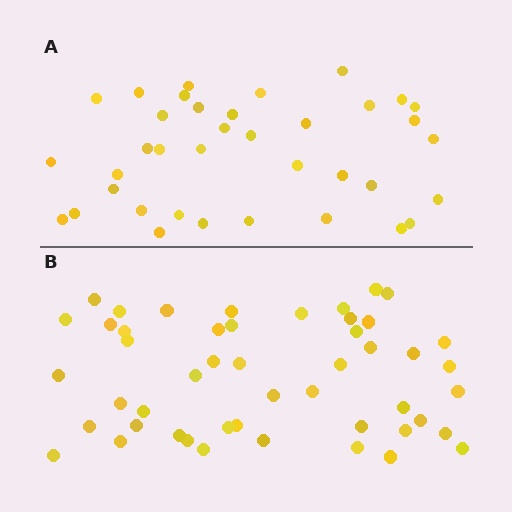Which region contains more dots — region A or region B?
Region B (the bottom region) has more dots.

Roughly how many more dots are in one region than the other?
Region B has roughly 12 or so more dots than region A.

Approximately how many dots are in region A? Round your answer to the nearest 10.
About 40 dots. (The exact count is 37, which rounds to 40.)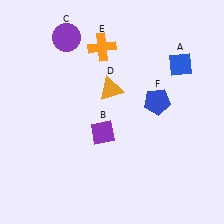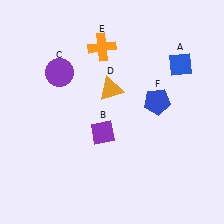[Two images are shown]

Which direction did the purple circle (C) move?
The purple circle (C) moved down.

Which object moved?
The purple circle (C) moved down.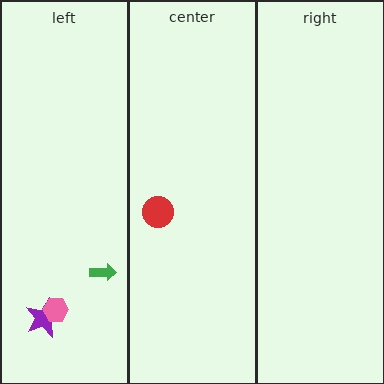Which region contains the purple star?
The left region.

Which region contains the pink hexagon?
The left region.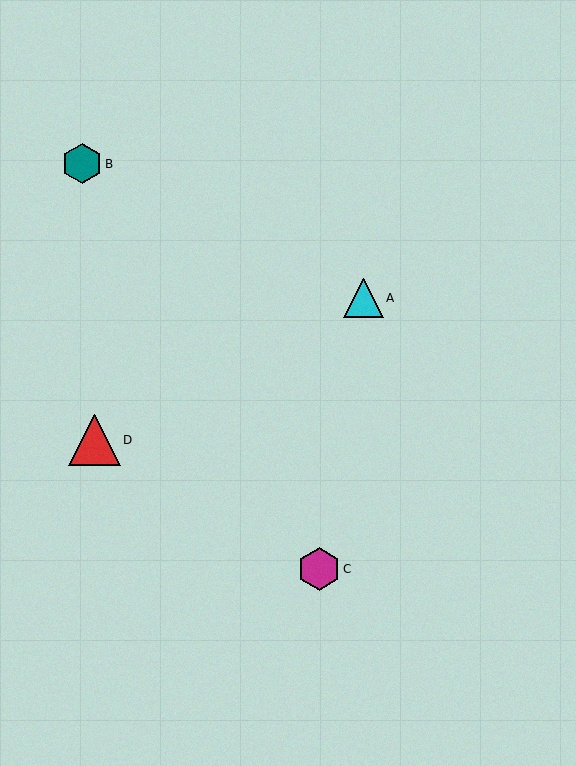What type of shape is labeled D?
Shape D is a red triangle.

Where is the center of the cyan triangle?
The center of the cyan triangle is at (363, 298).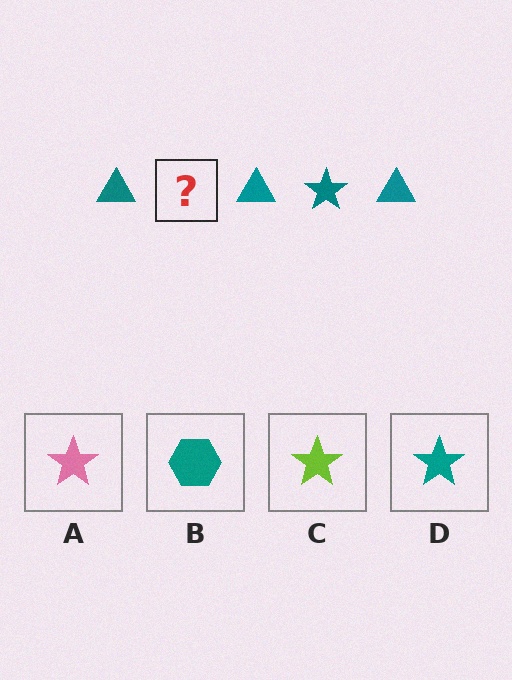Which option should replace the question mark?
Option D.